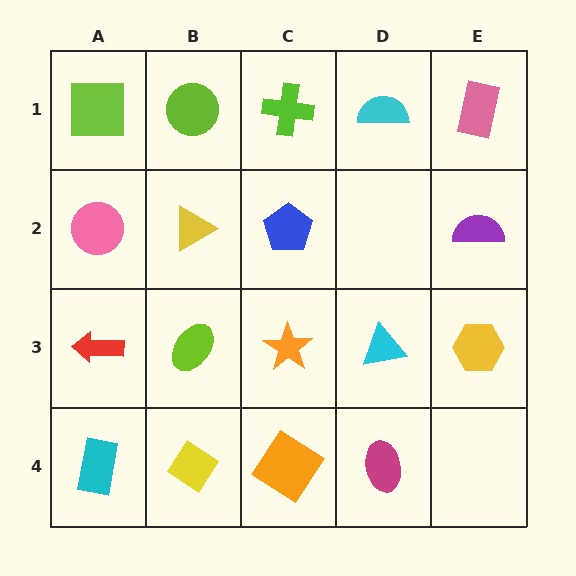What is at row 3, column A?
A red arrow.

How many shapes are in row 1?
5 shapes.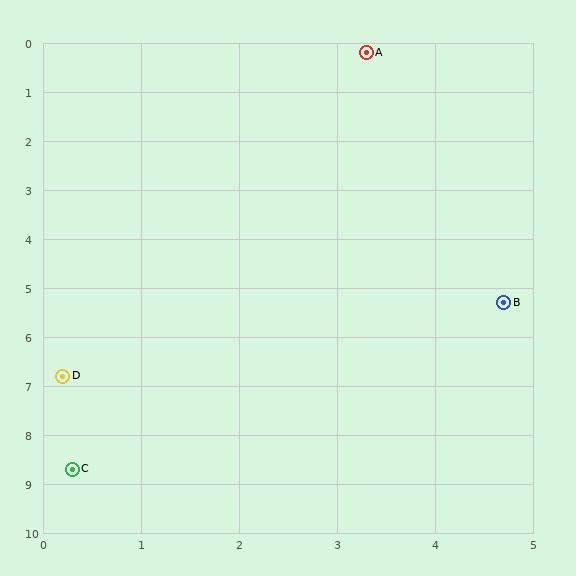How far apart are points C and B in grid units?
Points C and B are about 5.6 grid units apart.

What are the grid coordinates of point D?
Point D is at approximately (0.2, 6.8).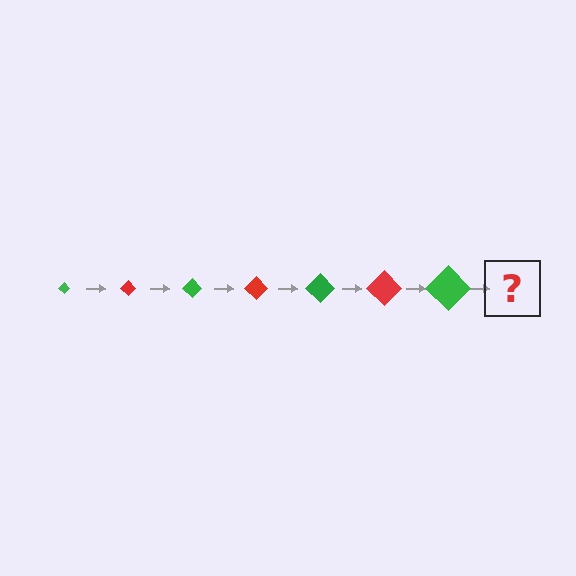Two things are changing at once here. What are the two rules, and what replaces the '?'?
The two rules are that the diamond grows larger each step and the color cycles through green and red. The '?' should be a red diamond, larger than the previous one.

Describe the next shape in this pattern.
It should be a red diamond, larger than the previous one.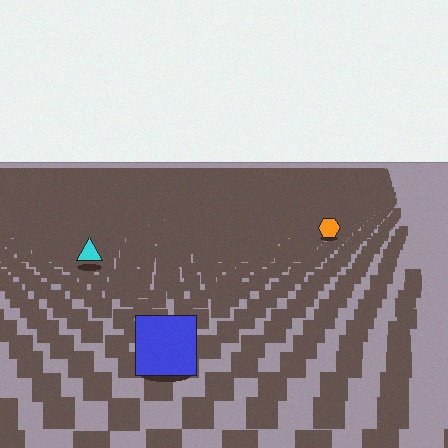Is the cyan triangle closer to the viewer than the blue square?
No. The blue square is closer — you can tell from the texture gradient: the ground texture is coarser near it.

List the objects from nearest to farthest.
From nearest to farthest: the blue square, the cyan triangle, the orange hexagon.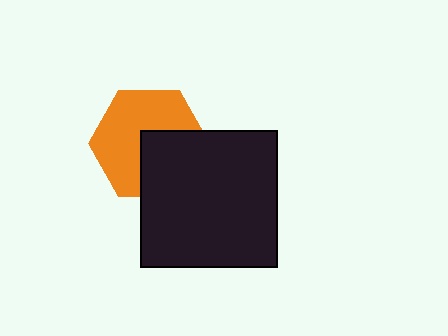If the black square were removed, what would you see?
You would see the complete orange hexagon.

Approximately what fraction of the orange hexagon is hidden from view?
Roughly 40% of the orange hexagon is hidden behind the black square.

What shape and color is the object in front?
The object in front is a black square.